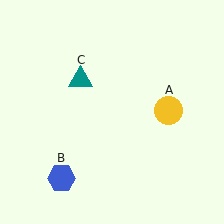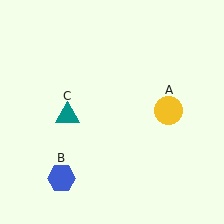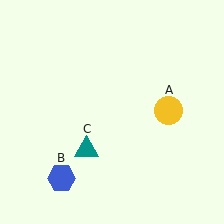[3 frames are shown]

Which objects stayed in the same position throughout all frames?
Yellow circle (object A) and blue hexagon (object B) remained stationary.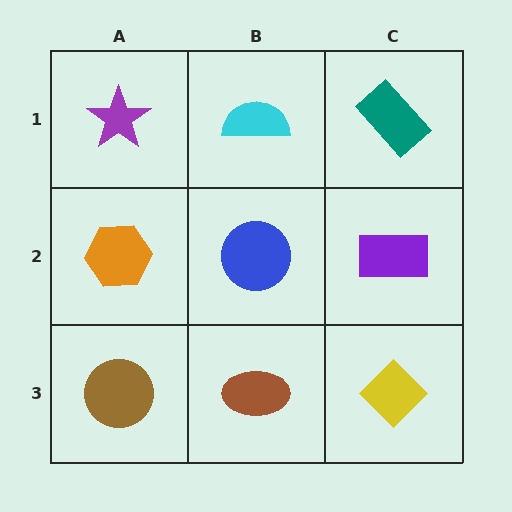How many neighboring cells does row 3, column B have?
3.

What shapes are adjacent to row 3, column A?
An orange hexagon (row 2, column A), a brown ellipse (row 3, column B).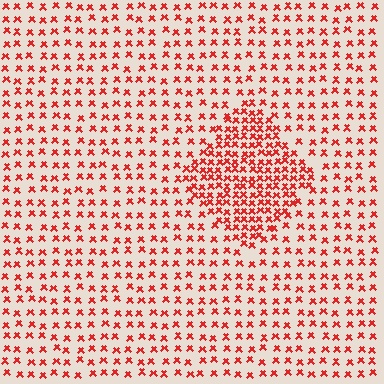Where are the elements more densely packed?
The elements are more densely packed inside the diamond boundary.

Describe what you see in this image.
The image contains small red elements arranged at two different densities. A diamond-shaped region is visible where the elements are more densely packed than the surrounding area.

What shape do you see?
I see a diamond.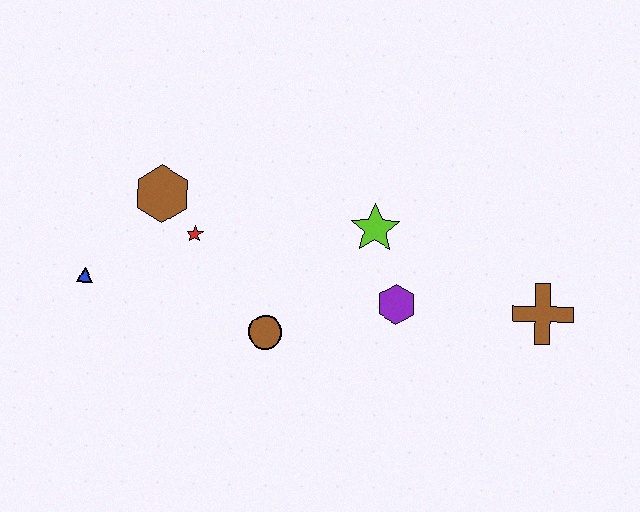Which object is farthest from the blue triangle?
The brown cross is farthest from the blue triangle.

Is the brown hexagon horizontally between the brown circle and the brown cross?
No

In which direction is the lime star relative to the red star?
The lime star is to the right of the red star.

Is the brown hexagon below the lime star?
No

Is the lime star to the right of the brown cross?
No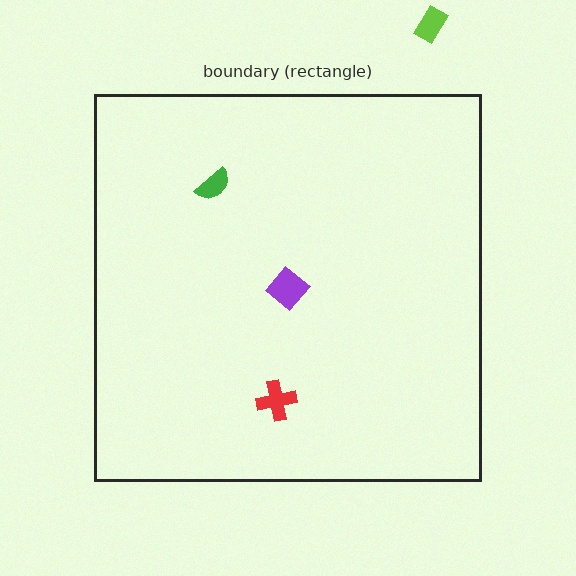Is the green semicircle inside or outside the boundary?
Inside.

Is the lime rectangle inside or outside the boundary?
Outside.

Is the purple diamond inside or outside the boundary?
Inside.